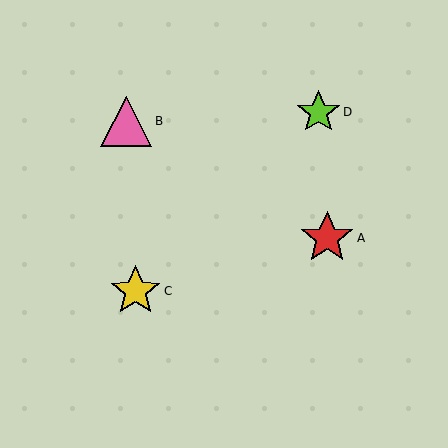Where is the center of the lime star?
The center of the lime star is at (318, 112).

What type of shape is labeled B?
Shape B is a pink triangle.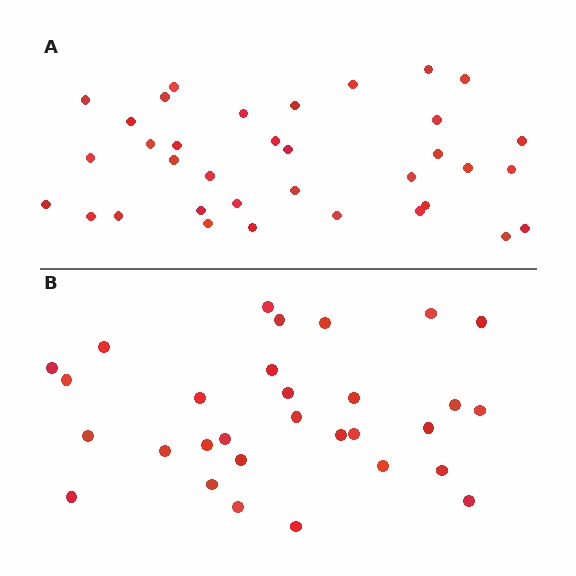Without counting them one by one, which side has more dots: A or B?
Region A (the top region) has more dots.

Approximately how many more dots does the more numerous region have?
Region A has about 5 more dots than region B.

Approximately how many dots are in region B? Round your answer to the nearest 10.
About 30 dots.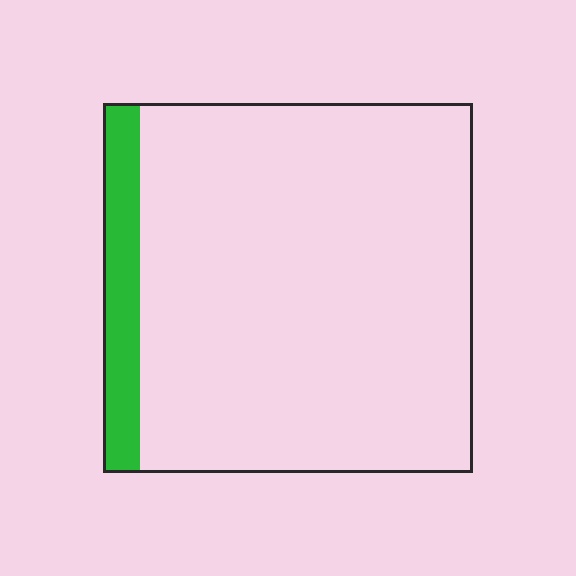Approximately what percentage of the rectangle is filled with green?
Approximately 10%.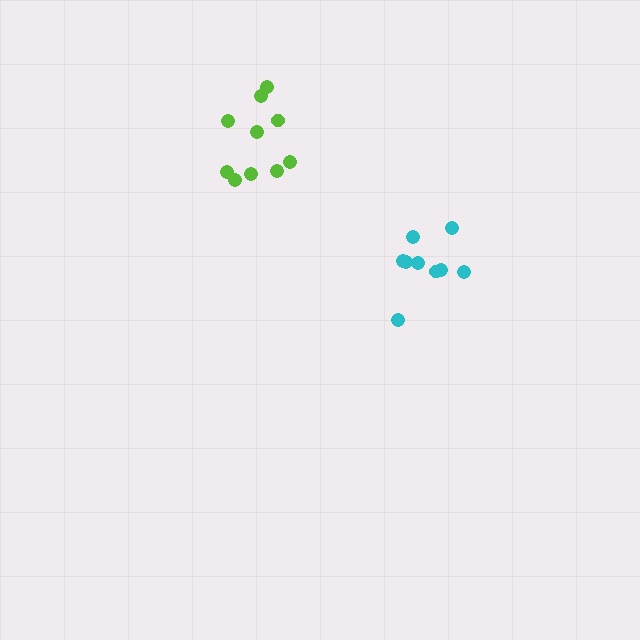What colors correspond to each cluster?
The clusters are colored: lime, cyan.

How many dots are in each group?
Group 1: 10 dots, Group 2: 9 dots (19 total).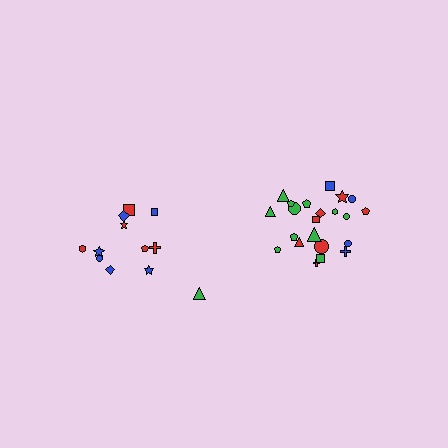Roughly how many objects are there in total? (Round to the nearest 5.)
Roughly 35 objects in total.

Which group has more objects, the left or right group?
The right group.